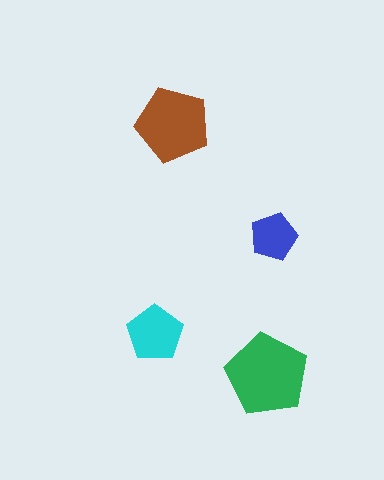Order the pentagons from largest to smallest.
the green one, the brown one, the cyan one, the blue one.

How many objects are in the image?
There are 4 objects in the image.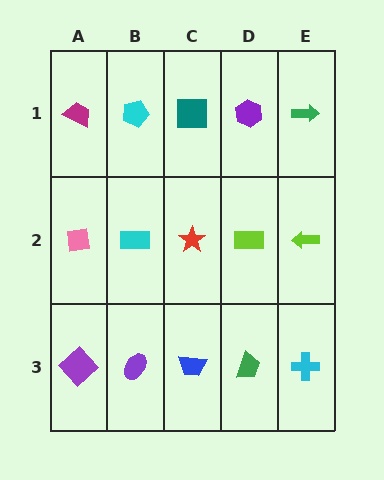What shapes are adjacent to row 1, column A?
A pink square (row 2, column A), a cyan pentagon (row 1, column B).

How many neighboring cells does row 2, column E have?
3.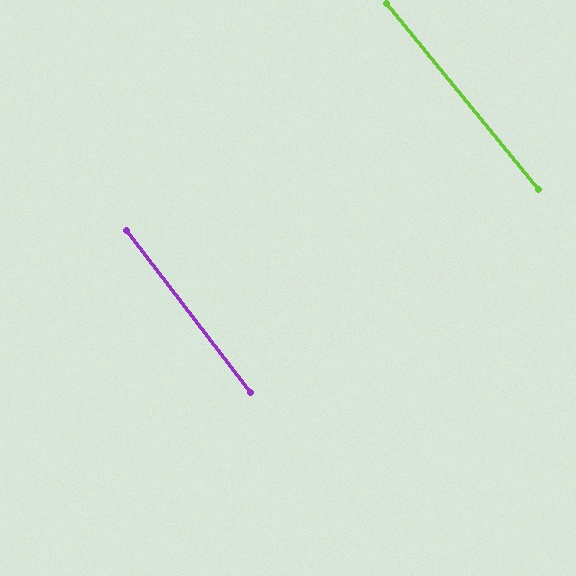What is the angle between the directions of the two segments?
Approximately 2 degrees.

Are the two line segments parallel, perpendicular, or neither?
Parallel — their directions differ by only 1.8°.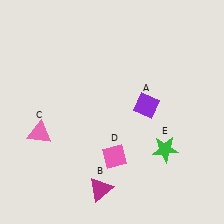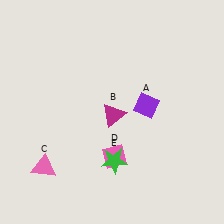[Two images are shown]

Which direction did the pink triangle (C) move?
The pink triangle (C) moved down.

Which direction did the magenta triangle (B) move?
The magenta triangle (B) moved up.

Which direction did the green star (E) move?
The green star (E) moved left.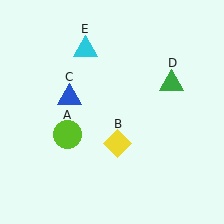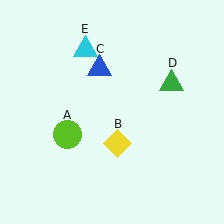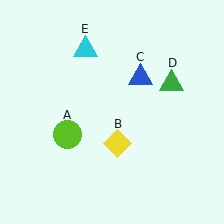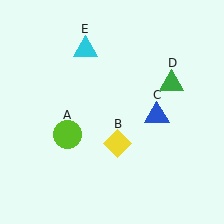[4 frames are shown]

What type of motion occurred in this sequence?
The blue triangle (object C) rotated clockwise around the center of the scene.